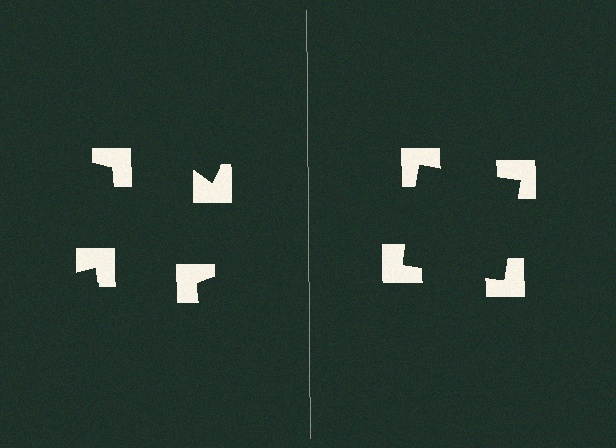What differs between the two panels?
The notched squares are positioned identically on both sides; only the wedge orientations differ. On the right they align to a square; on the left they are misaligned.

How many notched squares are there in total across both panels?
8 — 4 on each side.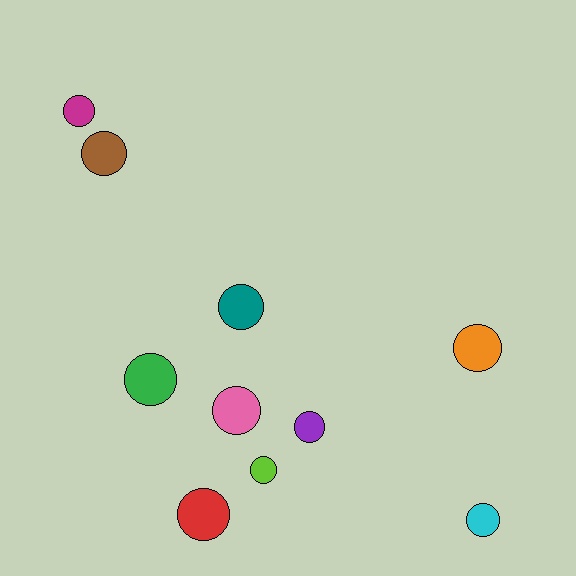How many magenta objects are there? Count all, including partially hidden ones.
There is 1 magenta object.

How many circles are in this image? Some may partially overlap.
There are 10 circles.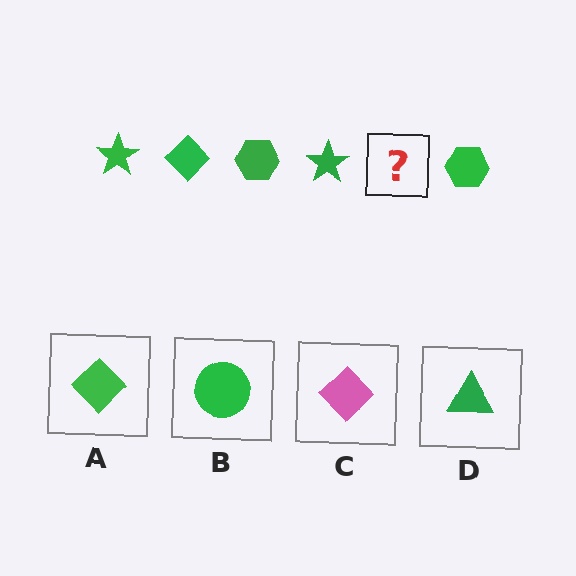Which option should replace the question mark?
Option A.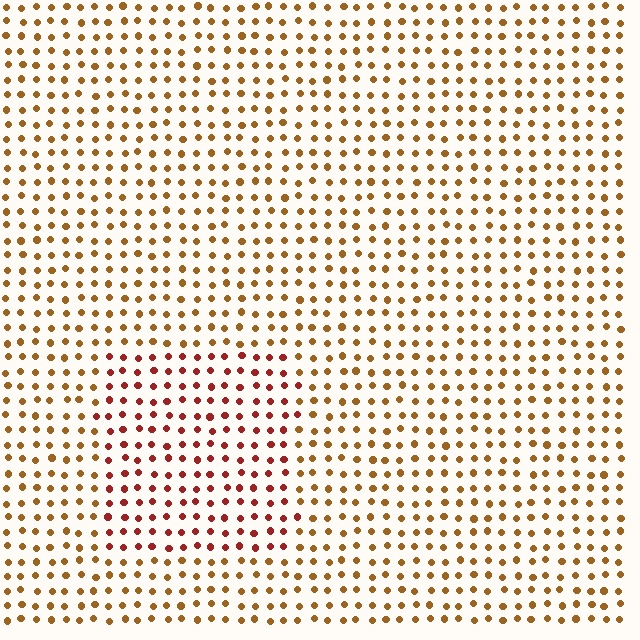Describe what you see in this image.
The image is filled with small brown elements in a uniform arrangement. A rectangle-shaped region is visible where the elements are tinted to a slightly different hue, forming a subtle color boundary.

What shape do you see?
I see a rectangle.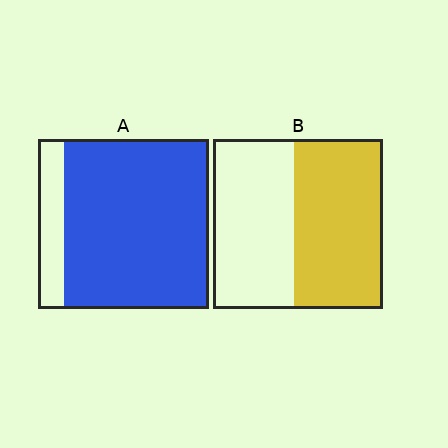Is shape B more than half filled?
Roughly half.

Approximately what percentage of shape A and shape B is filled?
A is approximately 85% and B is approximately 50%.